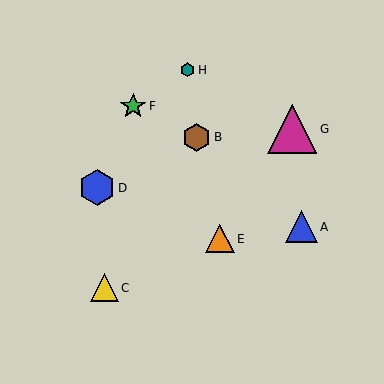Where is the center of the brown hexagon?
The center of the brown hexagon is at (196, 137).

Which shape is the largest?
The magenta triangle (labeled G) is the largest.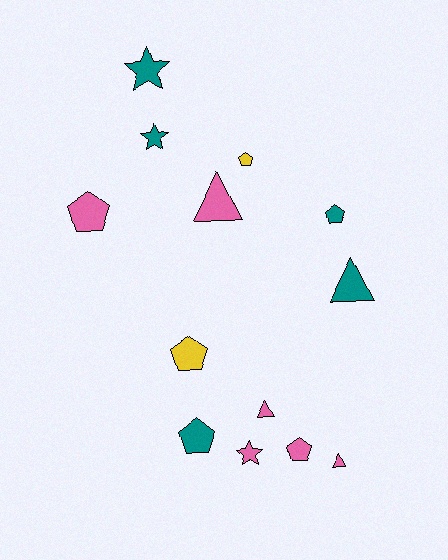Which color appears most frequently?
Pink, with 6 objects.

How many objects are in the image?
There are 13 objects.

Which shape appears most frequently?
Pentagon, with 6 objects.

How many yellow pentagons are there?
There are 2 yellow pentagons.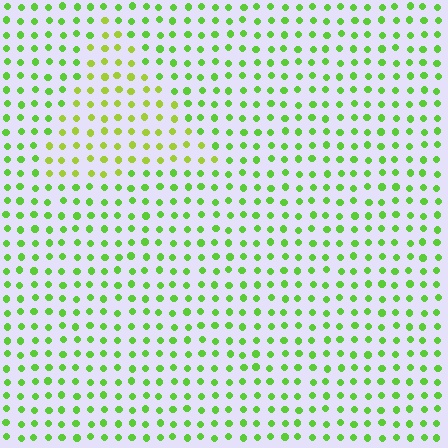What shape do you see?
I see a triangle.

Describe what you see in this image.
The image is filled with small lime elements in a uniform arrangement. A triangle-shaped region is visible where the elements are tinted to a slightly different hue, forming a subtle color boundary.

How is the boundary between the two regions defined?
The boundary is defined purely by a slight shift in hue (about 27 degrees). Spacing, size, and orientation are identical on both sides.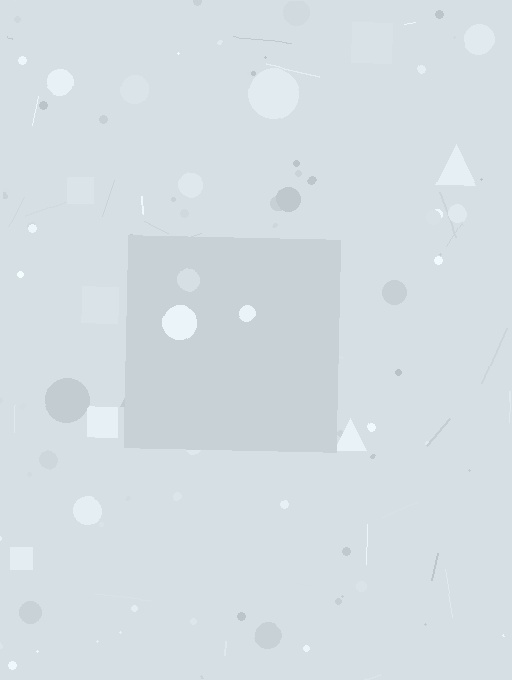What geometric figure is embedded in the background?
A square is embedded in the background.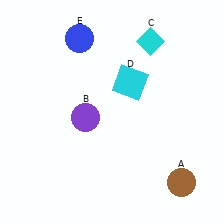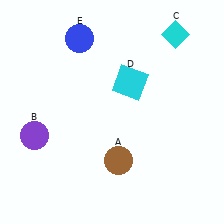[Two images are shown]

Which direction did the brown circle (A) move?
The brown circle (A) moved left.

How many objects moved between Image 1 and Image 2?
3 objects moved between the two images.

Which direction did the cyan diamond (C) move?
The cyan diamond (C) moved right.